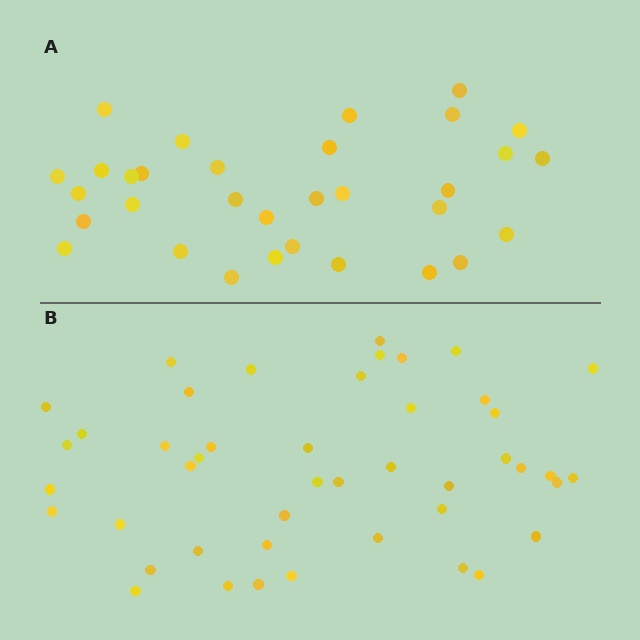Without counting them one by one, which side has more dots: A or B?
Region B (the bottom region) has more dots.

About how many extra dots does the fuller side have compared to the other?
Region B has approximately 15 more dots than region A.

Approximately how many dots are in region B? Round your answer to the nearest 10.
About 40 dots. (The exact count is 45, which rounds to 40.)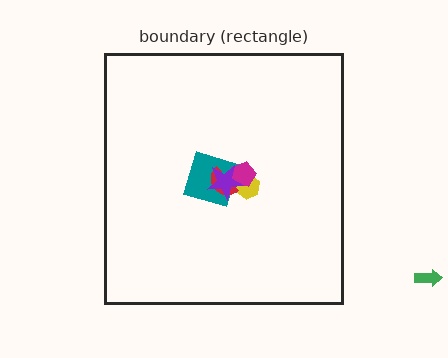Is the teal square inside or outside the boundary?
Inside.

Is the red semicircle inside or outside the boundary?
Inside.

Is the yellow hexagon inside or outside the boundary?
Inside.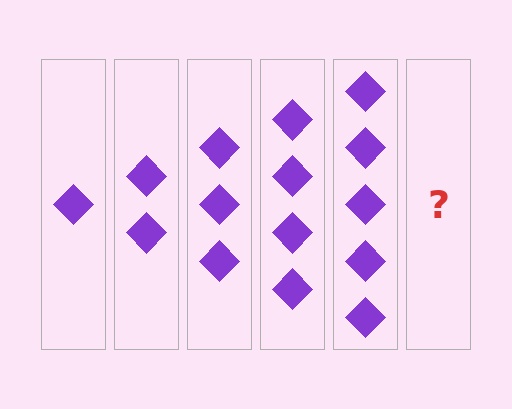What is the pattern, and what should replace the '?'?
The pattern is that each step adds one more diamond. The '?' should be 6 diamonds.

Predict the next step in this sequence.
The next step is 6 diamonds.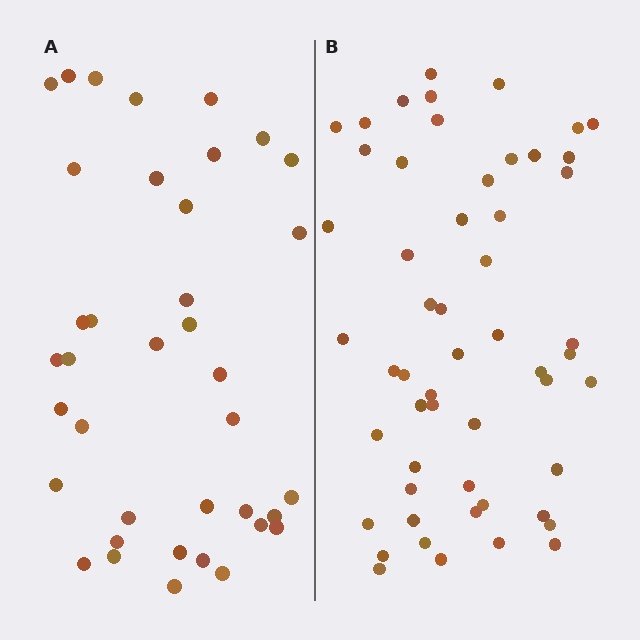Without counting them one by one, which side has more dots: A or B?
Region B (the right region) has more dots.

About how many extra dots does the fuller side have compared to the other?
Region B has approximately 15 more dots than region A.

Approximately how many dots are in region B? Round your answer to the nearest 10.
About 50 dots. (The exact count is 54, which rounds to 50.)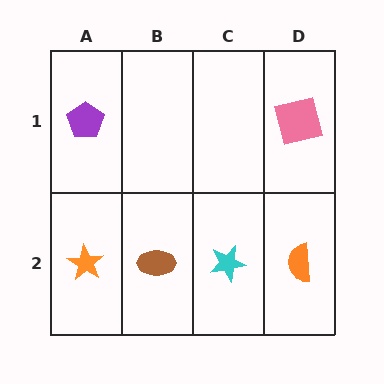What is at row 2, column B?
A brown ellipse.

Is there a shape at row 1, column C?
No, that cell is empty.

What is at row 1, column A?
A purple pentagon.